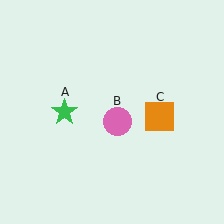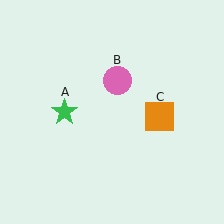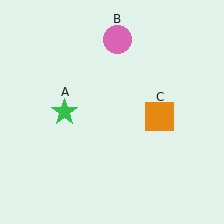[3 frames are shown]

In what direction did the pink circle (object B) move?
The pink circle (object B) moved up.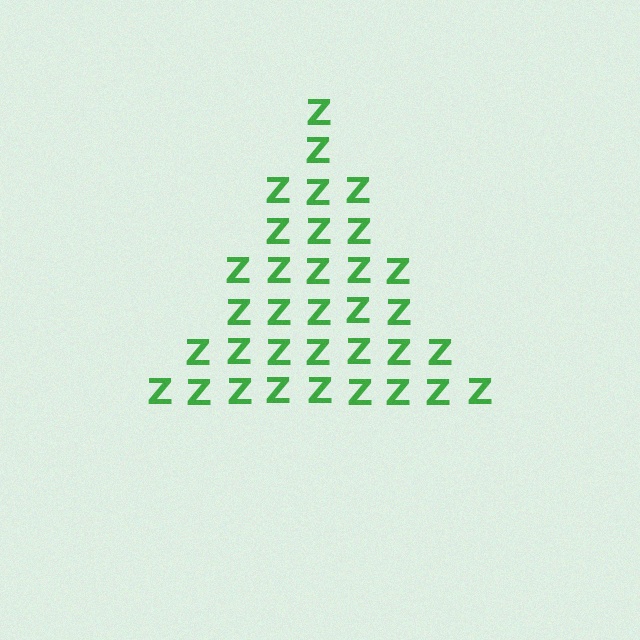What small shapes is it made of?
It is made of small letter Z's.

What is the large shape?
The large shape is a triangle.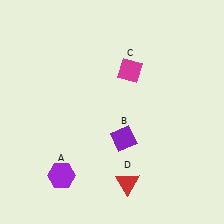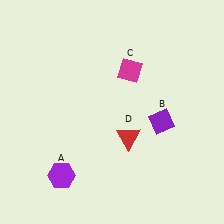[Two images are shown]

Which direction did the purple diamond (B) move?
The purple diamond (B) moved right.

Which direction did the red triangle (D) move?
The red triangle (D) moved up.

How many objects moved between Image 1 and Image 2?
2 objects moved between the two images.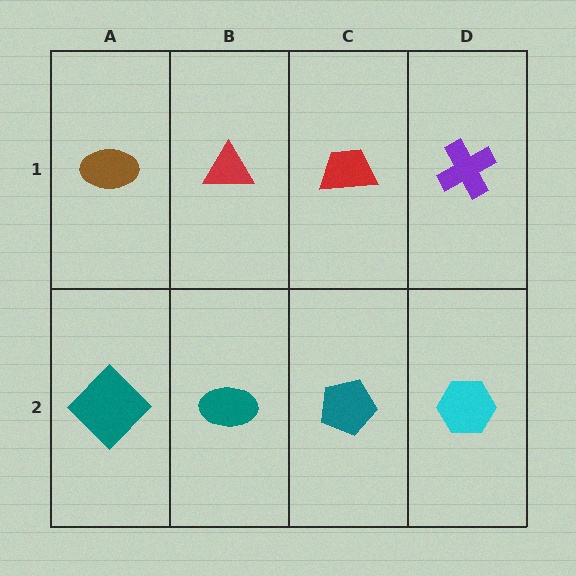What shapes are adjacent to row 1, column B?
A teal ellipse (row 2, column B), a brown ellipse (row 1, column A), a red trapezoid (row 1, column C).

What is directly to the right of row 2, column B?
A teal pentagon.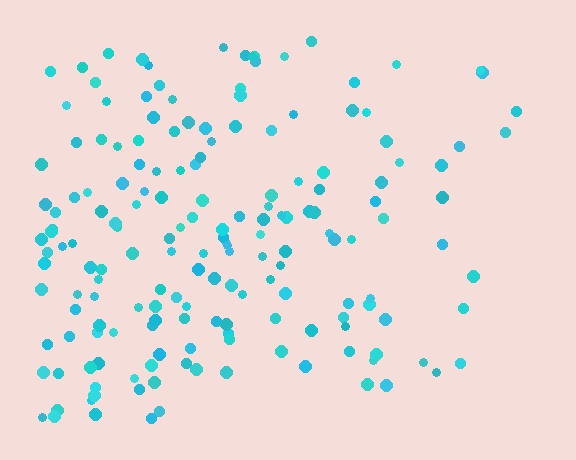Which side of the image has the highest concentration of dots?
The left.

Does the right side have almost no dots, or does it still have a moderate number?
Still a moderate number, just noticeably fewer than the left.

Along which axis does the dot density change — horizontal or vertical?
Horizontal.